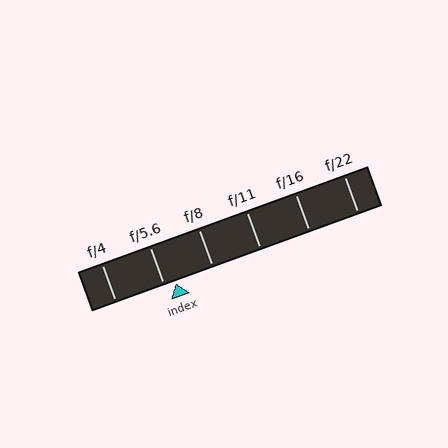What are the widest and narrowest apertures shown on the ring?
The widest aperture shown is f/4 and the narrowest is f/22.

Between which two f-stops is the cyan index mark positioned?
The index mark is between f/5.6 and f/8.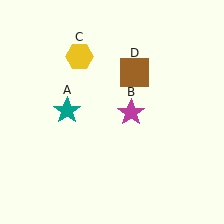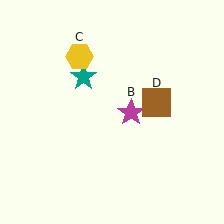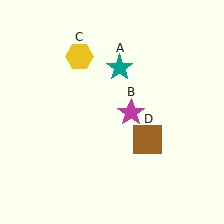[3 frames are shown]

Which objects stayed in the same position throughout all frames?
Magenta star (object B) and yellow hexagon (object C) remained stationary.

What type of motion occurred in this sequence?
The teal star (object A), brown square (object D) rotated clockwise around the center of the scene.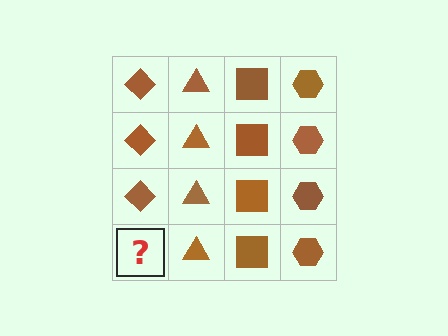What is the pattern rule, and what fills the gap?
The rule is that each column has a consistent shape. The gap should be filled with a brown diamond.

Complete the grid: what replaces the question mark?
The question mark should be replaced with a brown diamond.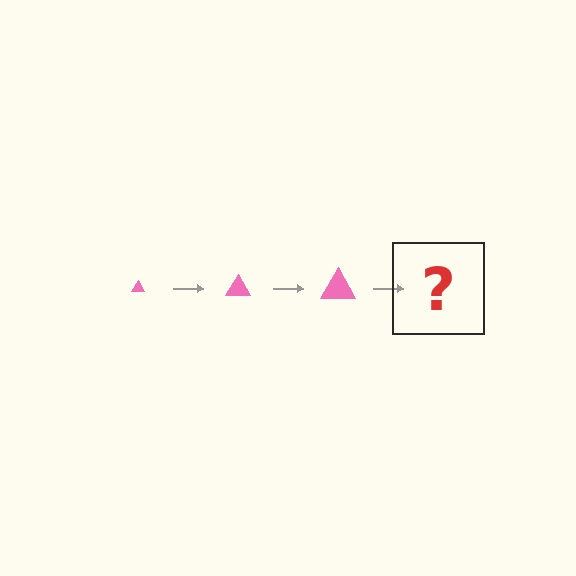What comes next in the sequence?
The next element should be a pink triangle, larger than the previous one.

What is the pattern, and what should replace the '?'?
The pattern is that the triangle gets progressively larger each step. The '?' should be a pink triangle, larger than the previous one.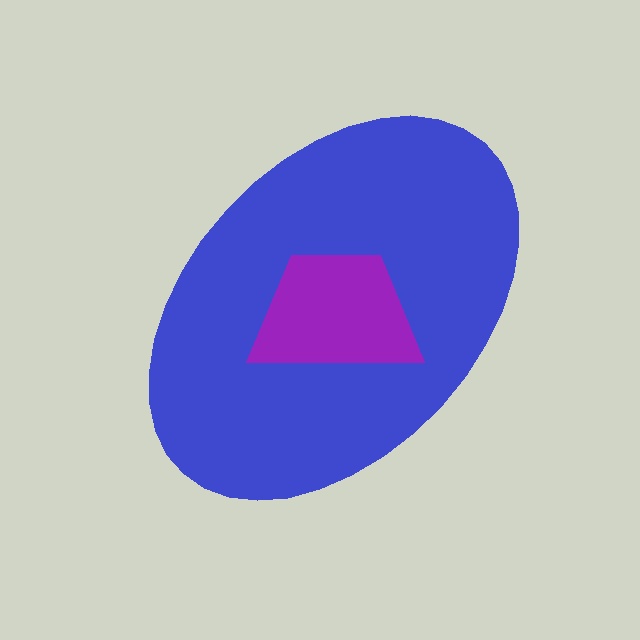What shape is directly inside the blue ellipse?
The purple trapezoid.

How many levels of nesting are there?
2.